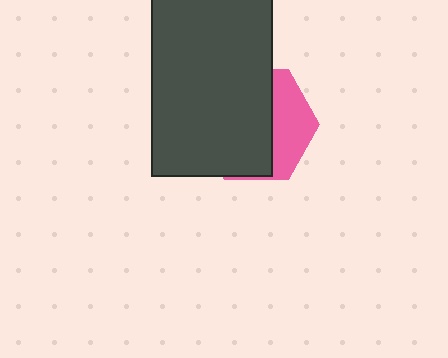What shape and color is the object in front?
The object in front is a dark gray rectangle.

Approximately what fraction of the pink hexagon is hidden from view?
Roughly 67% of the pink hexagon is hidden behind the dark gray rectangle.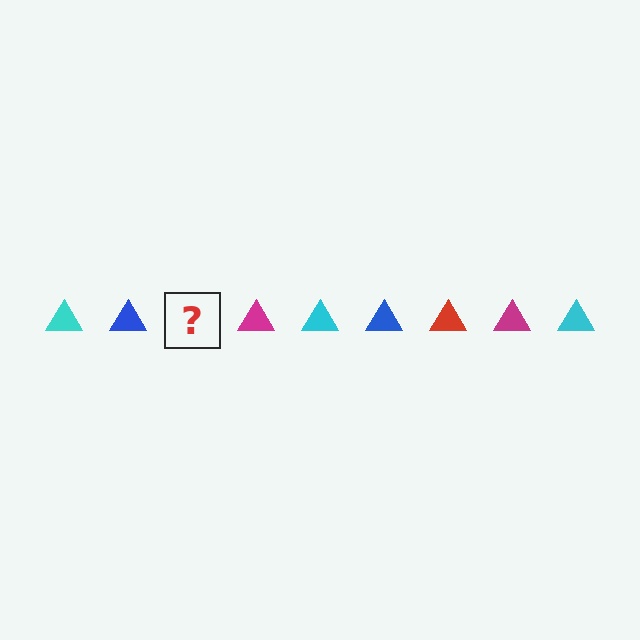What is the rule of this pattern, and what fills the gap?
The rule is that the pattern cycles through cyan, blue, red, magenta triangles. The gap should be filled with a red triangle.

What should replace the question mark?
The question mark should be replaced with a red triangle.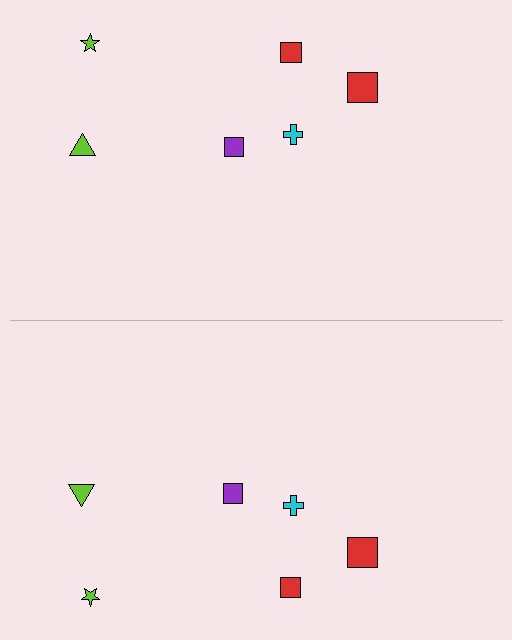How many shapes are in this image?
There are 12 shapes in this image.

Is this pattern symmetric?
Yes, this pattern has bilateral (reflection) symmetry.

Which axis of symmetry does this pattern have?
The pattern has a horizontal axis of symmetry running through the center of the image.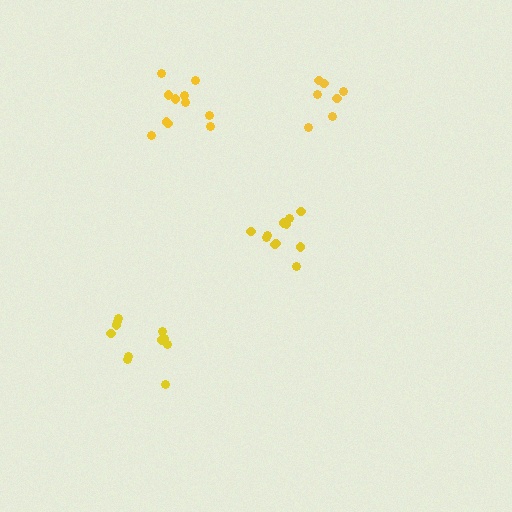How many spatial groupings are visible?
There are 4 spatial groupings.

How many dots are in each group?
Group 1: 7 dots, Group 2: 11 dots, Group 3: 11 dots, Group 4: 11 dots (40 total).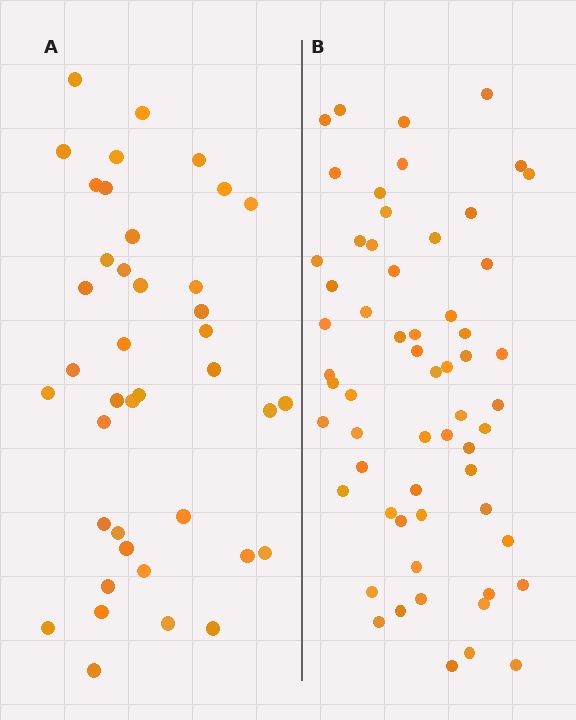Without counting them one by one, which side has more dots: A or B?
Region B (the right region) has more dots.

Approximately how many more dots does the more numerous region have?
Region B has approximately 20 more dots than region A.